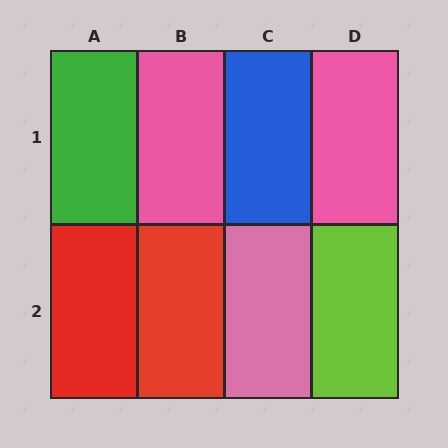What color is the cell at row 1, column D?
Pink.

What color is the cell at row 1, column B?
Pink.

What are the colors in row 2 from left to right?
Red, red, pink, lime.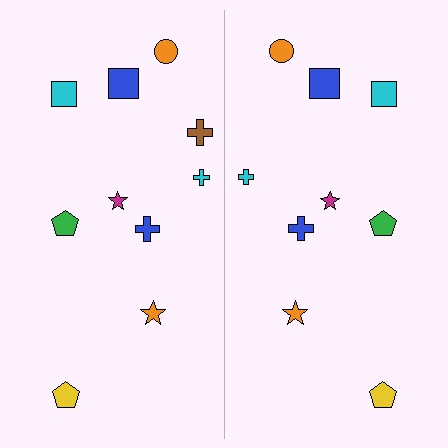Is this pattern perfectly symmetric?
No, the pattern is not perfectly symmetric. A brown cross is missing from the right side.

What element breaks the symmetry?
A brown cross is missing from the right side.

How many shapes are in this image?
There are 19 shapes in this image.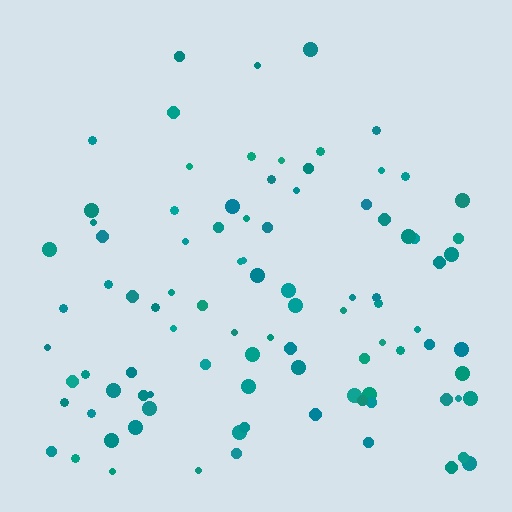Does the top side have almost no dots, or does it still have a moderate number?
Still a moderate number, just noticeably fewer than the bottom.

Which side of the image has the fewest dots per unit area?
The top.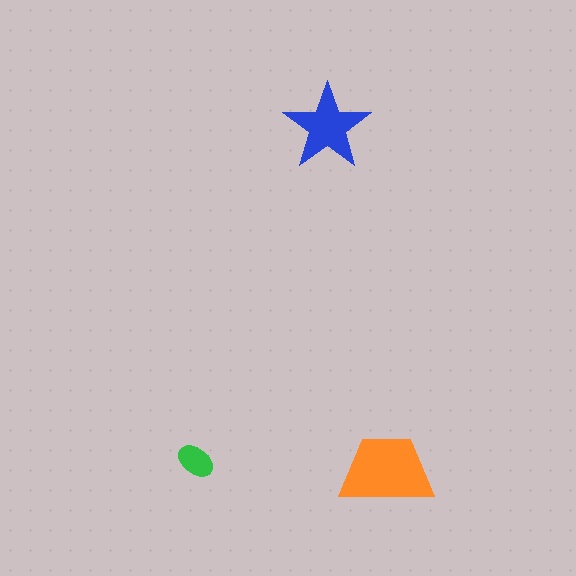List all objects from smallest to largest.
The green ellipse, the blue star, the orange trapezoid.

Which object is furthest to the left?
The green ellipse is leftmost.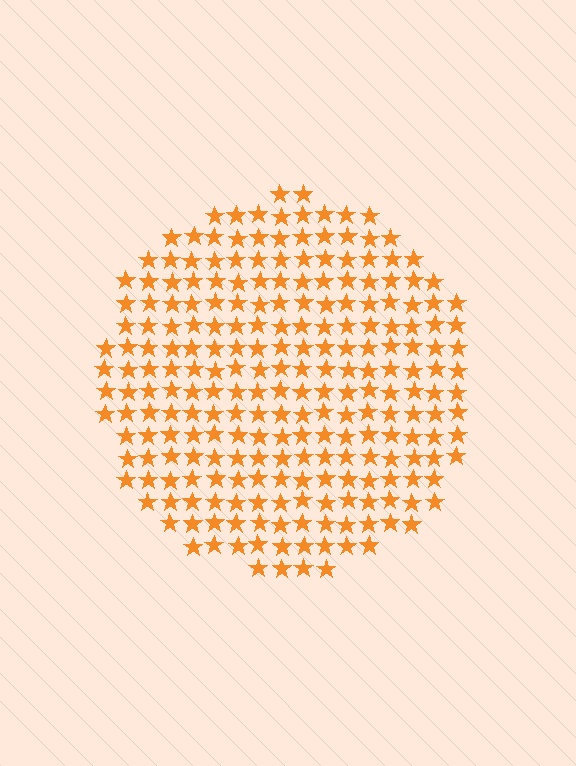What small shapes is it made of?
It is made of small stars.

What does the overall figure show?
The overall figure shows a circle.